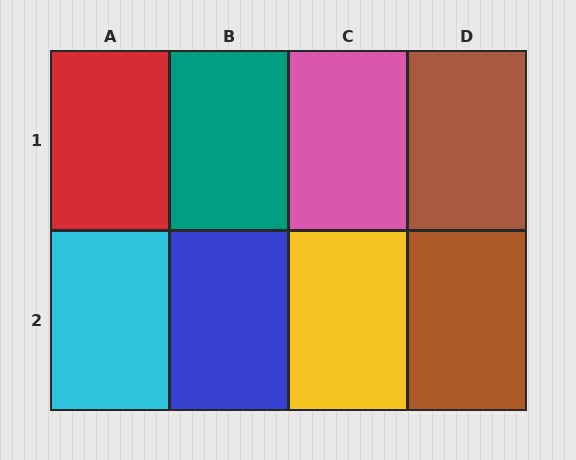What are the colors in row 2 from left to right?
Cyan, blue, yellow, brown.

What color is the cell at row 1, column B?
Teal.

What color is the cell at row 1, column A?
Red.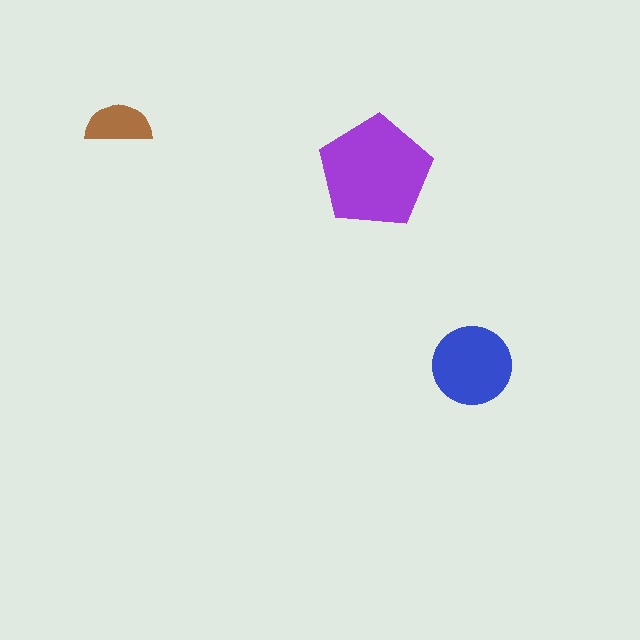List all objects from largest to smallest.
The purple pentagon, the blue circle, the brown semicircle.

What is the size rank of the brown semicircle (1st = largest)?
3rd.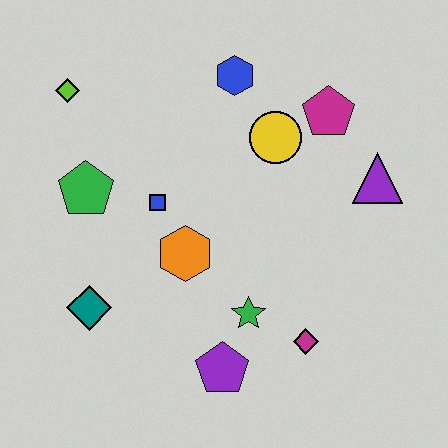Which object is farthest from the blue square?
The purple triangle is farthest from the blue square.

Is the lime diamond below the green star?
No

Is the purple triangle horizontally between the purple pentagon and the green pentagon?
No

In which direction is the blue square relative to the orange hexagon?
The blue square is above the orange hexagon.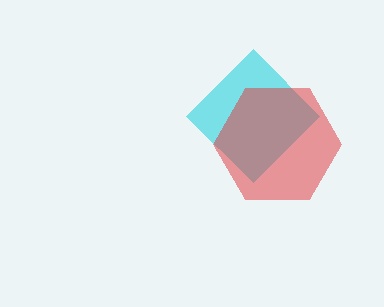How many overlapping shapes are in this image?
There are 2 overlapping shapes in the image.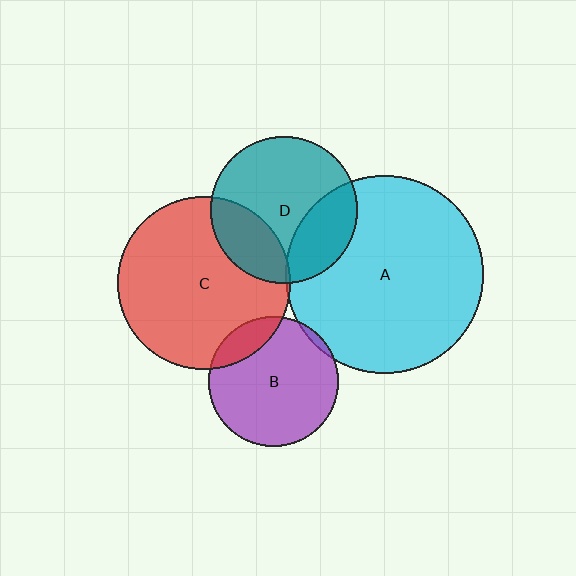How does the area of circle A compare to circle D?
Approximately 1.8 times.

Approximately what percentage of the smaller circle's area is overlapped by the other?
Approximately 25%.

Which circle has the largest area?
Circle A (cyan).